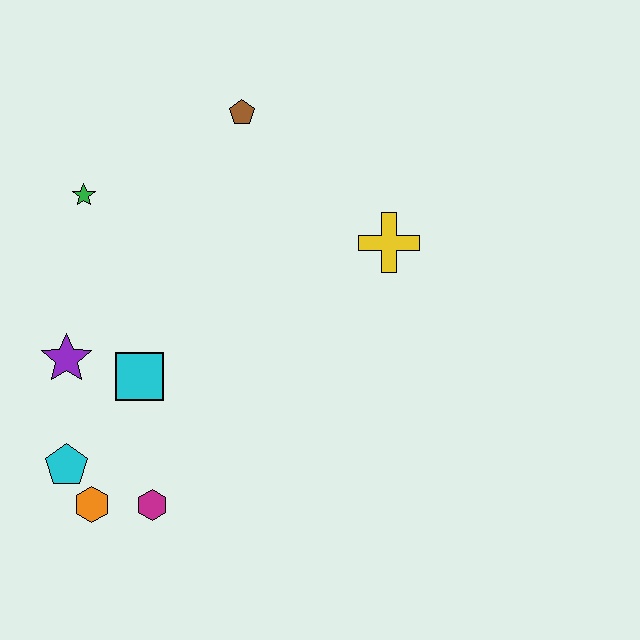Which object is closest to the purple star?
The cyan square is closest to the purple star.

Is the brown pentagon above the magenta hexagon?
Yes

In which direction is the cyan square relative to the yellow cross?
The cyan square is to the left of the yellow cross.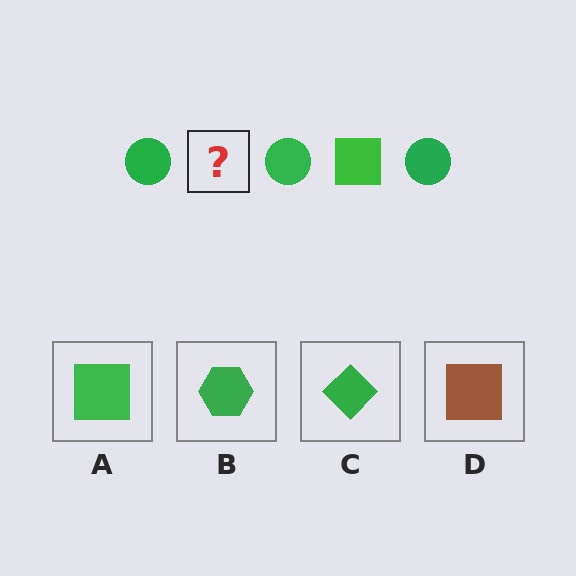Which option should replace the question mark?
Option A.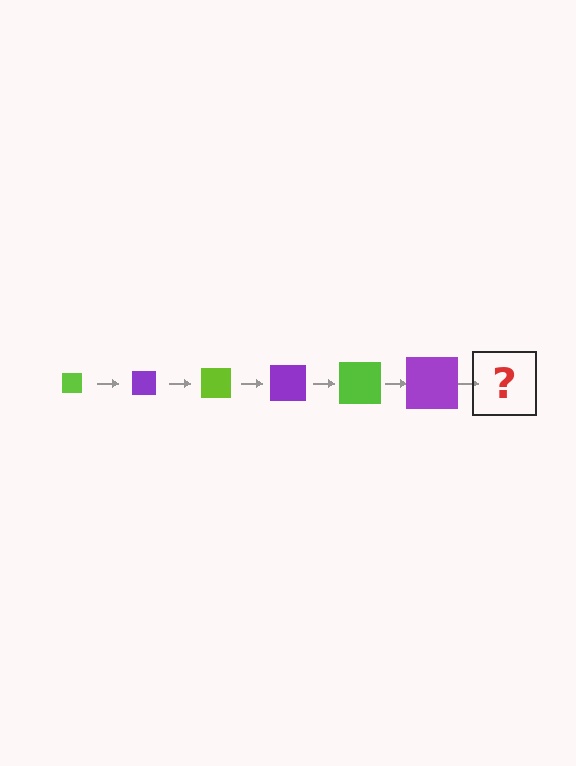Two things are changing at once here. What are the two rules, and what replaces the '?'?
The two rules are that the square grows larger each step and the color cycles through lime and purple. The '?' should be a lime square, larger than the previous one.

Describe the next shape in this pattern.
It should be a lime square, larger than the previous one.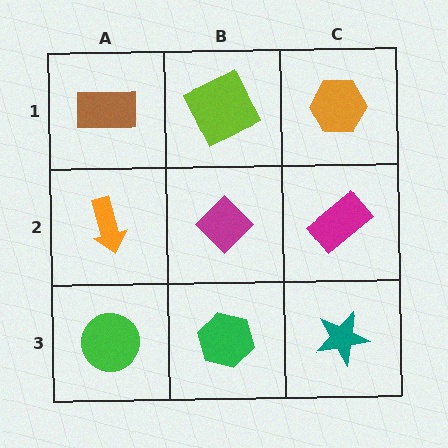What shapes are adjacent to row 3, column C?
A magenta rectangle (row 2, column C), a green hexagon (row 3, column B).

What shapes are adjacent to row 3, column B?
A magenta diamond (row 2, column B), a green circle (row 3, column A), a teal star (row 3, column C).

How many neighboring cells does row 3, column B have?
3.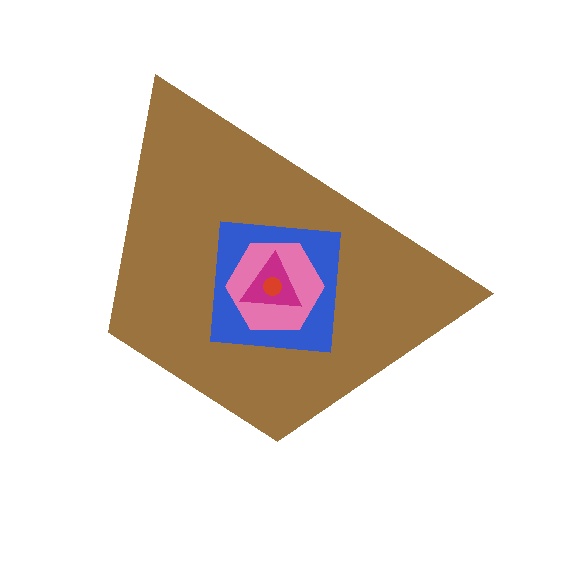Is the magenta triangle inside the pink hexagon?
Yes.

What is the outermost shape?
The brown trapezoid.